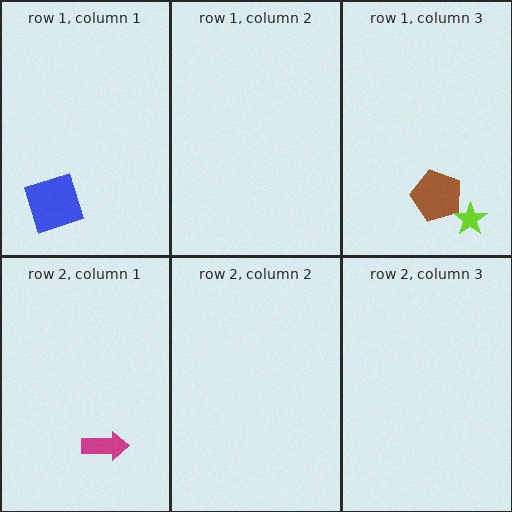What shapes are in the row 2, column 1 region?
The magenta arrow.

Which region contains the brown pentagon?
The row 1, column 3 region.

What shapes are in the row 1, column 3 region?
The brown pentagon, the lime star.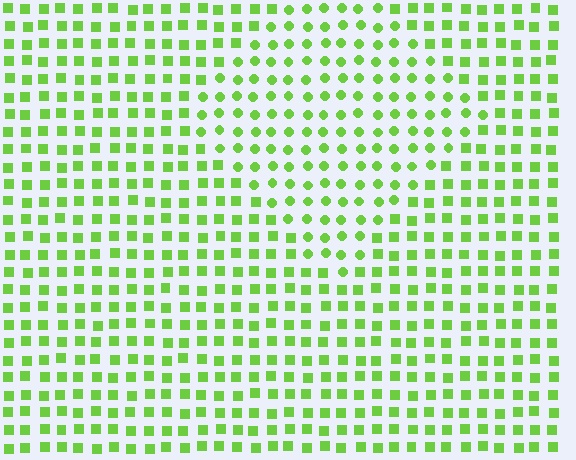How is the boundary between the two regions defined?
The boundary is defined by a change in element shape: circles inside vs. squares outside. All elements share the same color and spacing.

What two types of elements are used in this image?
The image uses circles inside the diamond region and squares outside it.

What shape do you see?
I see a diamond.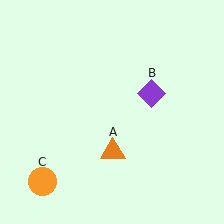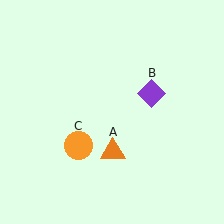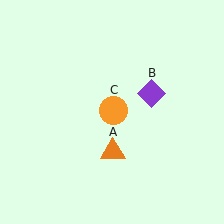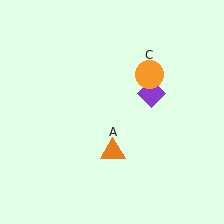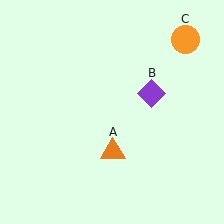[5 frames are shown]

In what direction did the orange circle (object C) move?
The orange circle (object C) moved up and to the right.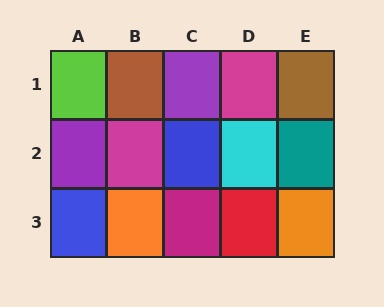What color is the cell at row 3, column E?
Orange.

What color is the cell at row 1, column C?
Purple.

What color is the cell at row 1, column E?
Brown.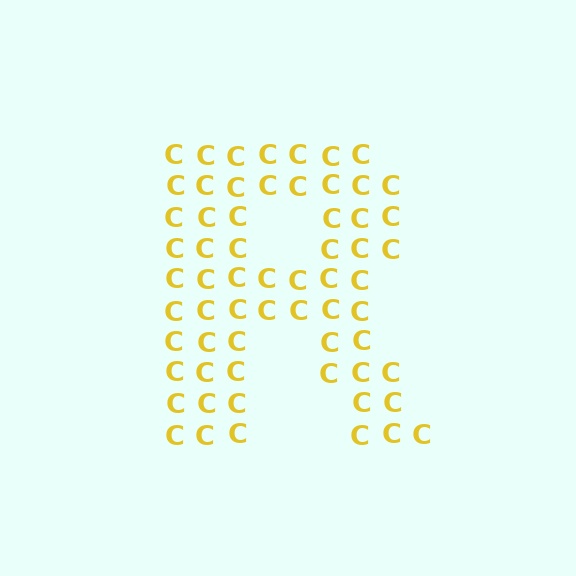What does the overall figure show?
The overall figure shows the letter R.